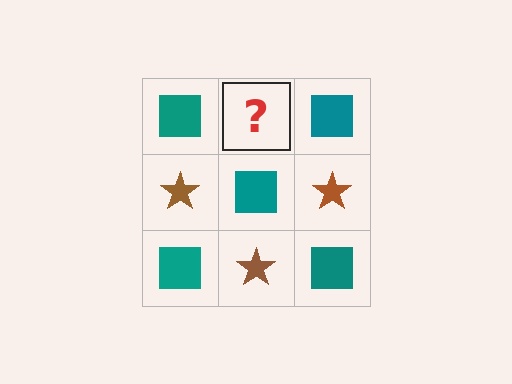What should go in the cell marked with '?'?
The missing cell should contain a brown star.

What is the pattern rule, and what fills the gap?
The rule is that it alternates teal square and brown star in a checkerboard pattern. The gap should be filled with a brown star.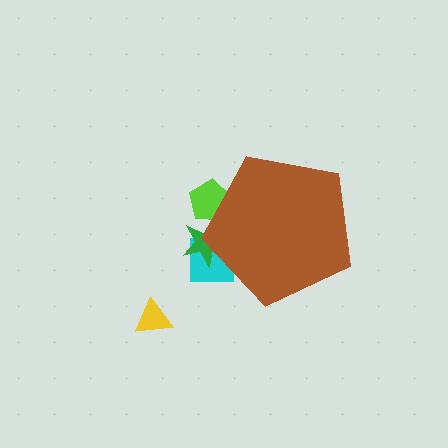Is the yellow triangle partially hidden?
No, the yellow triangle is fully visible.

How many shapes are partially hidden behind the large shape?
3 shapes are partially hidden.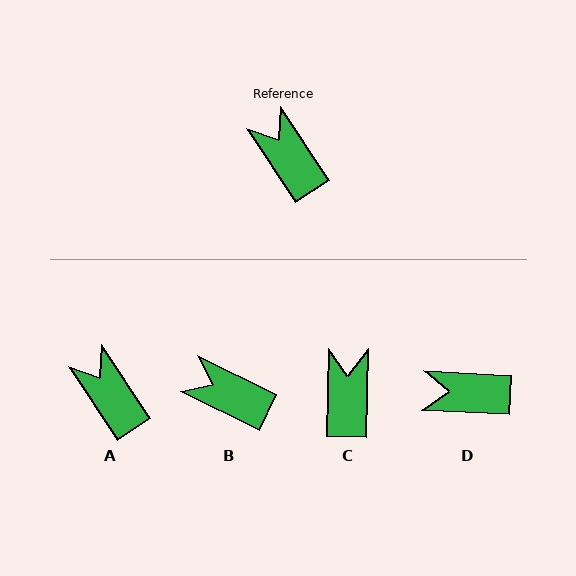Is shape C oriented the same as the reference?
No, it is off by about 35 degrees.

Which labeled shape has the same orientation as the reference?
A.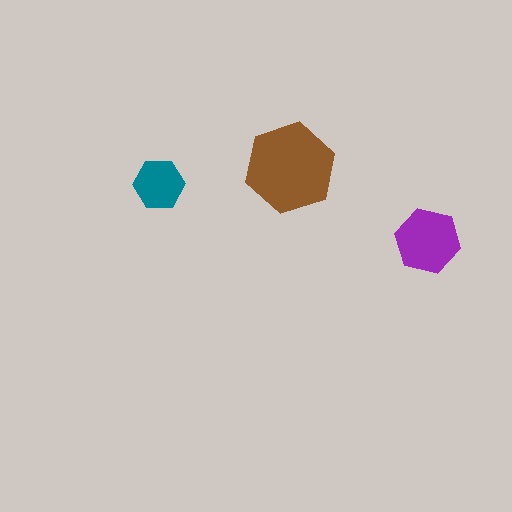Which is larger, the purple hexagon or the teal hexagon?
The purple one.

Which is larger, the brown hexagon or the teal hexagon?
The brown one.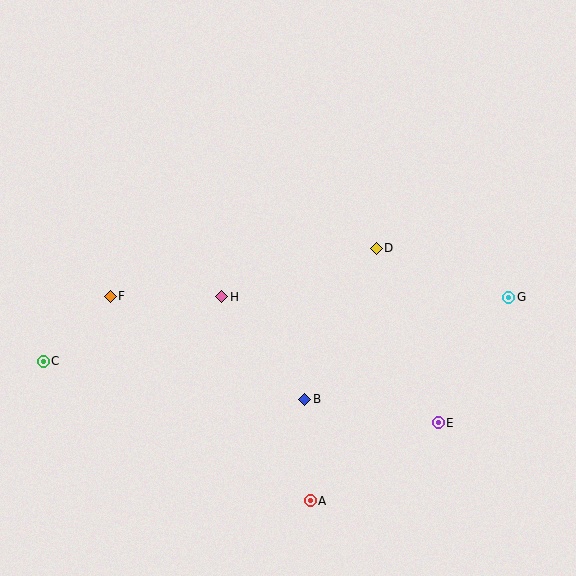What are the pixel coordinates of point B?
Point B is at (305, 399).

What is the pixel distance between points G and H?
The distance between G and H is 287 pixels.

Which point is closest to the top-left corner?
Point F is closest to the top-left corner.